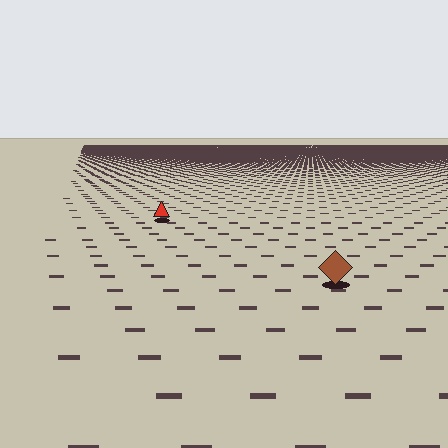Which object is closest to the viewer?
The brown diamond is closest. The texture marks near it are larger and more spread out.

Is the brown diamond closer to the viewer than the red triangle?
Yes. The brown diamond is closer — you can tell from the texture gradient: the ground texture is coarser near it.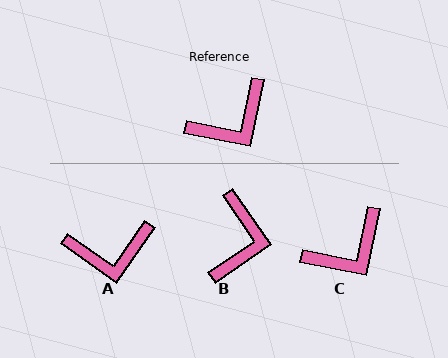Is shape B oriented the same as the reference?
No, it is off by about 45 degrees.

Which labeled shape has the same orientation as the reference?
C.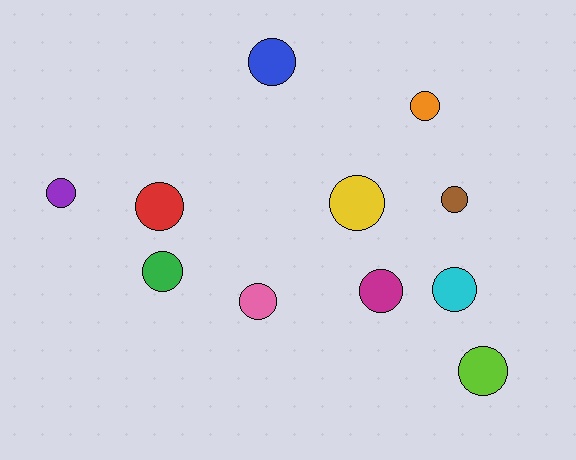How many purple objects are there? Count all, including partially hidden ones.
There is 1 purple object.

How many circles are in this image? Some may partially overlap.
There are 11 circles.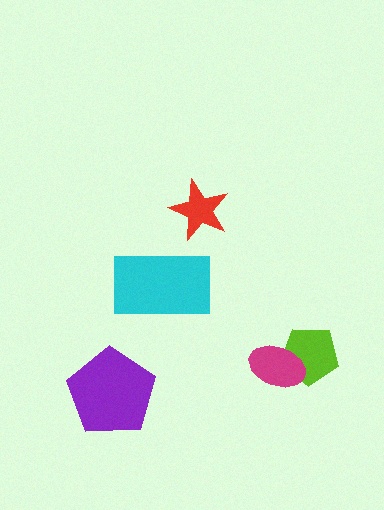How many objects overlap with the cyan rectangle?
0 objects overlap with the cyan rectangle.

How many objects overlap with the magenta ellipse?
1 object overlaps with the magenta ellipse.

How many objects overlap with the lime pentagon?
1 object overlaps with the lime pentagon.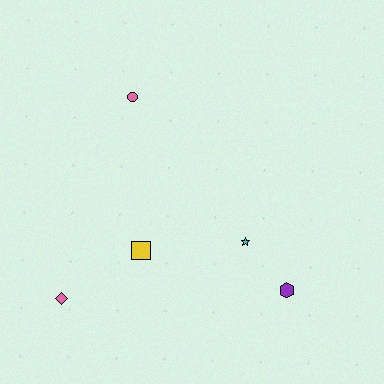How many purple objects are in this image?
There is 1 purple object.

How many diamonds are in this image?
There is 1 diamond.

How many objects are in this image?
There are 5 objects.